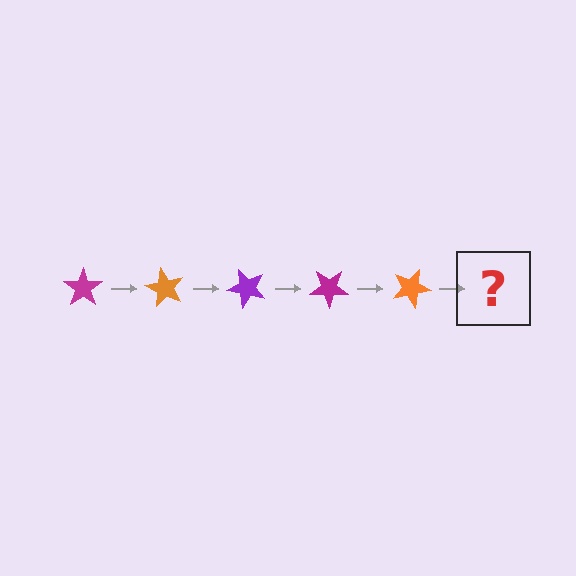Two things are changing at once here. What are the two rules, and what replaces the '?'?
The two rules are that it rotates 60 degrees each step and the color cycles through magenta, orange, and purple. The '?' should be a purple star, rotated 300 degrees from the start.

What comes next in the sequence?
The next element should be a purple star, rotated 300 degrees from the start.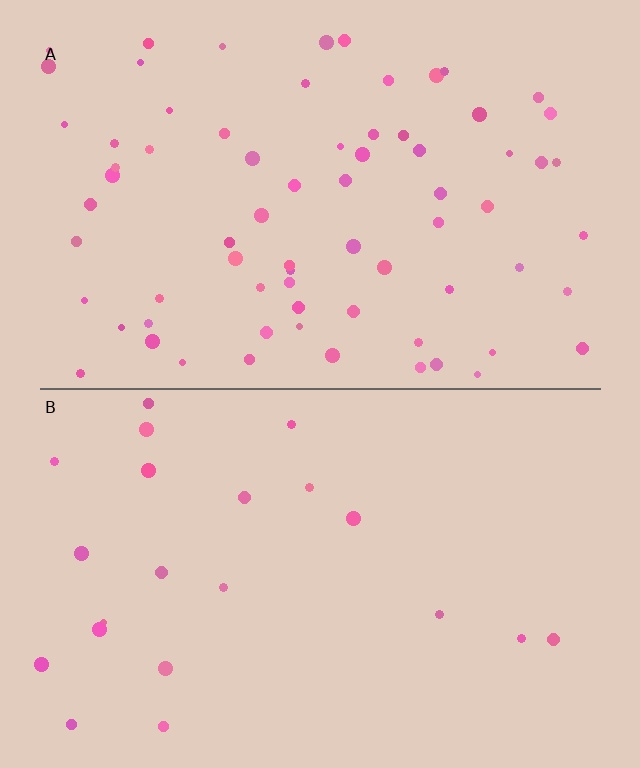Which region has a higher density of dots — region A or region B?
A (the top).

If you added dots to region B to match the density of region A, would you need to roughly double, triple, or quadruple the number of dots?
Approximately triple.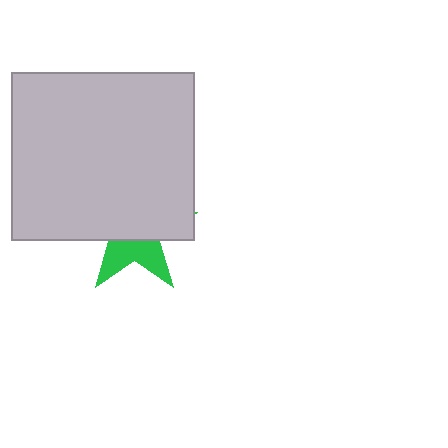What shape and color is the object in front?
The object in front is a light gray rectangle.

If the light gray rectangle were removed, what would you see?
You would see the complete green star.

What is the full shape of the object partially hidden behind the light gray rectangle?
The partially hidden object is a green star.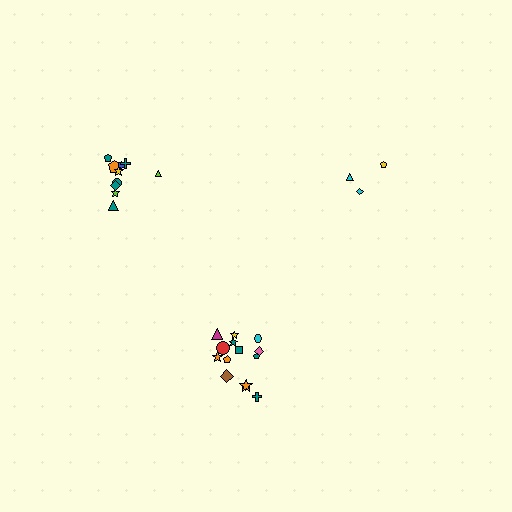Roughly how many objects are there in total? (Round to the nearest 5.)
Roughly 30 objects in total.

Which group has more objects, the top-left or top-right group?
The top-left group.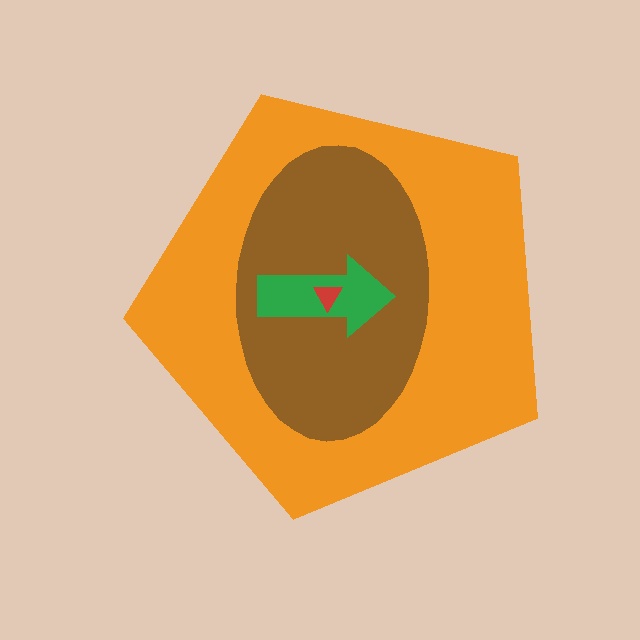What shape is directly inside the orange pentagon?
The brown ellipse.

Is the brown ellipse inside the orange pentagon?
Yes.